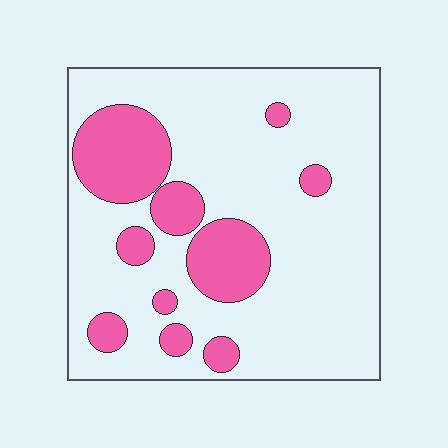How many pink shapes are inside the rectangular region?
10.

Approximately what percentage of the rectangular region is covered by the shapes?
Approximately 25%.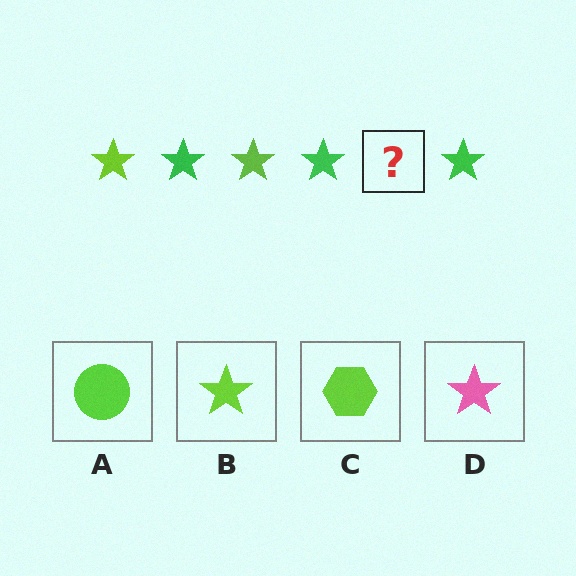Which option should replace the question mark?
Option B.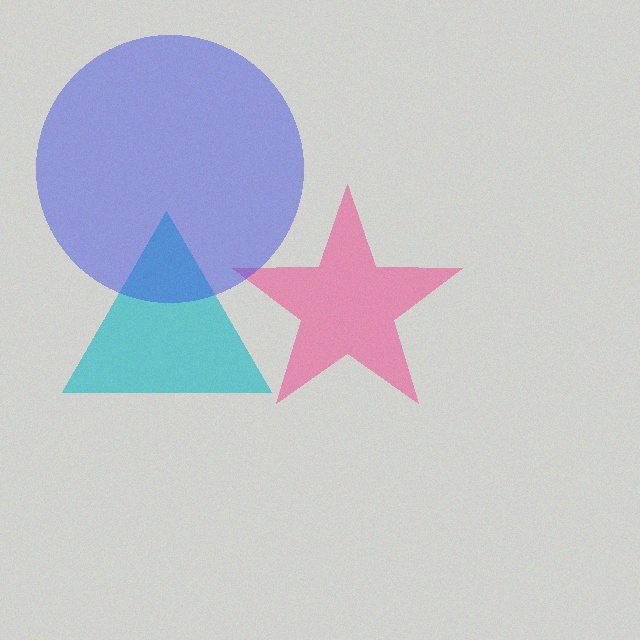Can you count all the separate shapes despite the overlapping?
Yes, there are 3 separate shapes.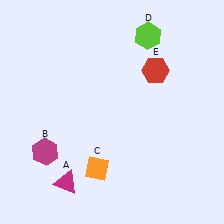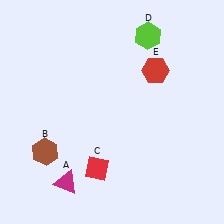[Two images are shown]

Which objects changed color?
B changed from magenta to brown. C changed from orange to red.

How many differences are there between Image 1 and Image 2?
There are 2 differences between the two images.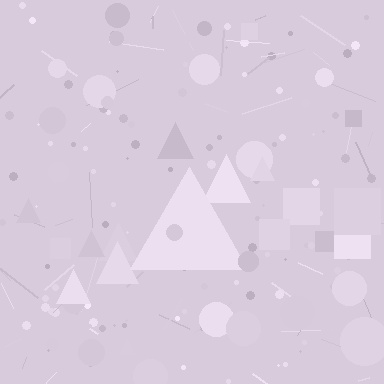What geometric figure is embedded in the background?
A triangle is embedded in the background.